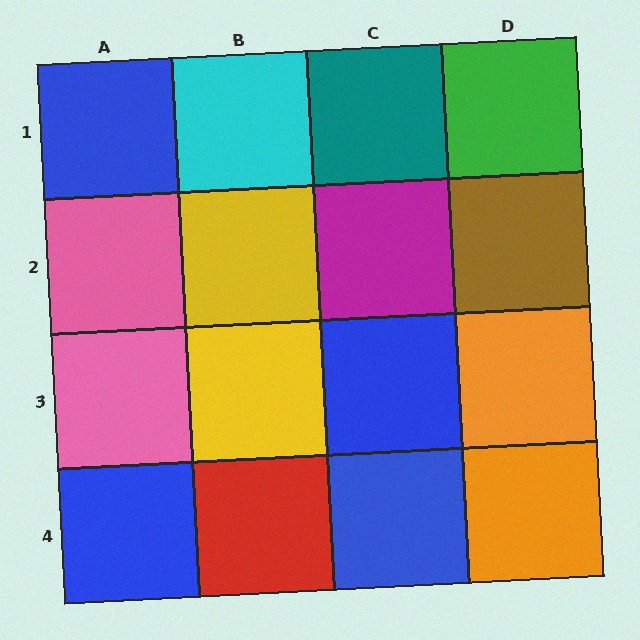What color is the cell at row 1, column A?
Blue.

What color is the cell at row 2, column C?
Magenta.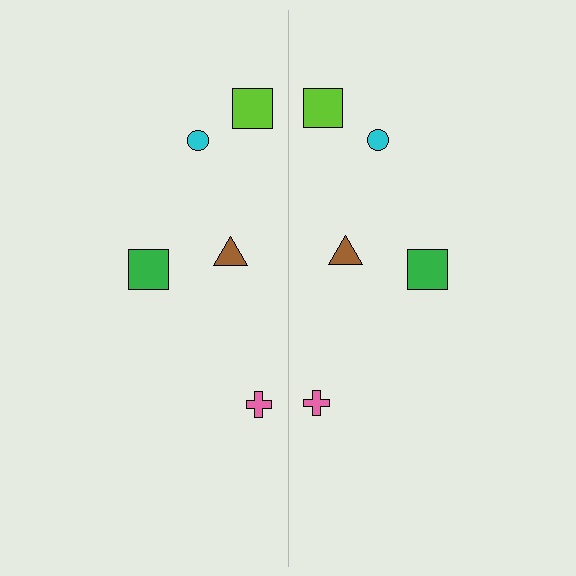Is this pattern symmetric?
Yes, this pattern has bilateral (reflection) symmetry.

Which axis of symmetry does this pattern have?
The pattern has a vertical axis of symmetry running through the center of the image.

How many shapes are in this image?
There are 10 shapes in this image.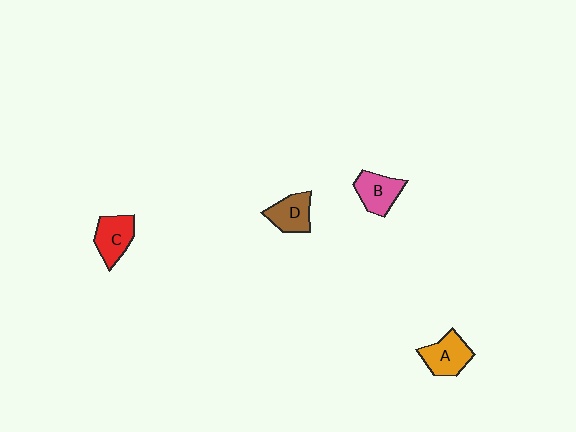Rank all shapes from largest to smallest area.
From largest to smallest: A (orange), C (red), B (pink), D (brown).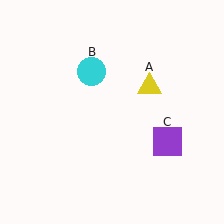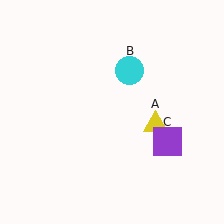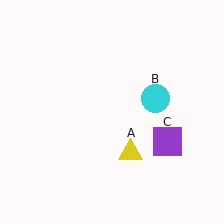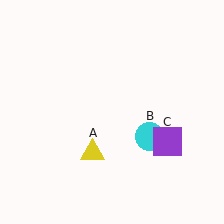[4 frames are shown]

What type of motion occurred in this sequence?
The yellow triangle (object A), cyan circle (object B) rotated clockwise around the center of the scene.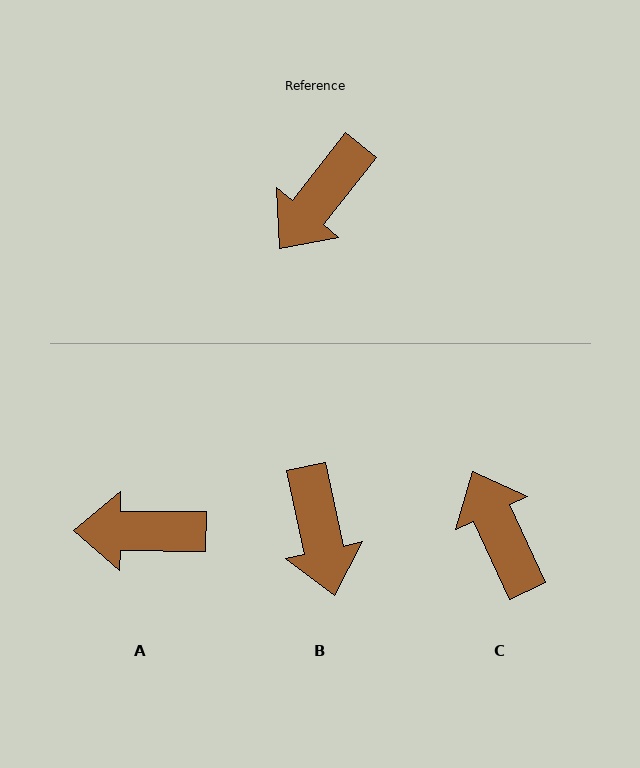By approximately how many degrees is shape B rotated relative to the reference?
Approximately 51 degrees counter-clockwise.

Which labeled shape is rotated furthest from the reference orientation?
C, about 117 degrees away.